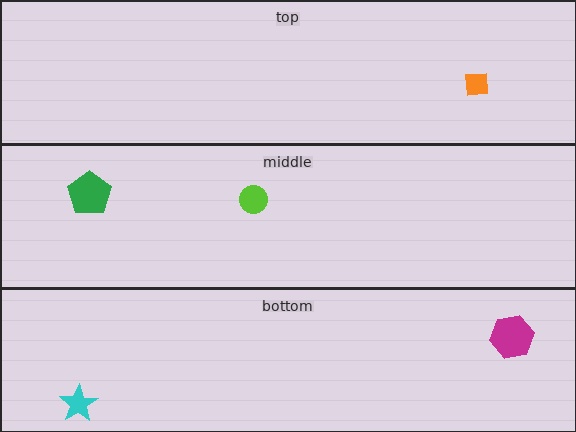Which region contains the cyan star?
The bottom region.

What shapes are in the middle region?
The lime circle, the green pentagon.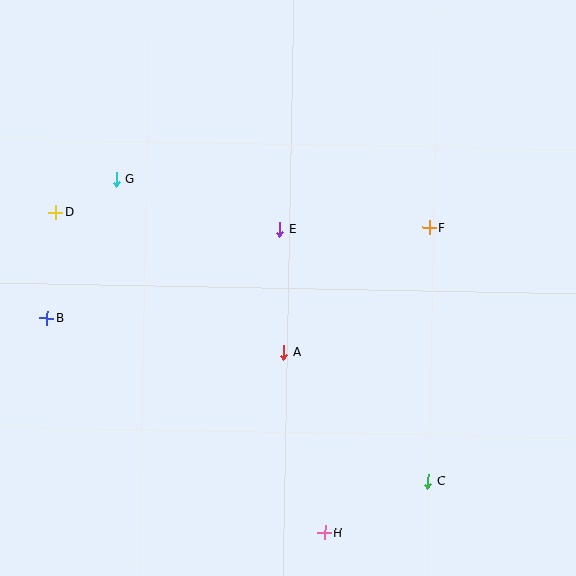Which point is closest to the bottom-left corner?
Point B is closest to the bottom-left corner.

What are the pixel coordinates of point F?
Point F is at (429, 227).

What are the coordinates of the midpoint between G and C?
The midpoint between G and C is at (272, 330).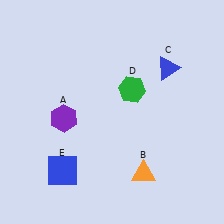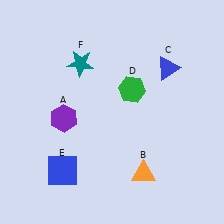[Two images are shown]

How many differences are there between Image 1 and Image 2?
There is 1 difference between the two images.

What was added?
A teal star (F) was added in Image 2.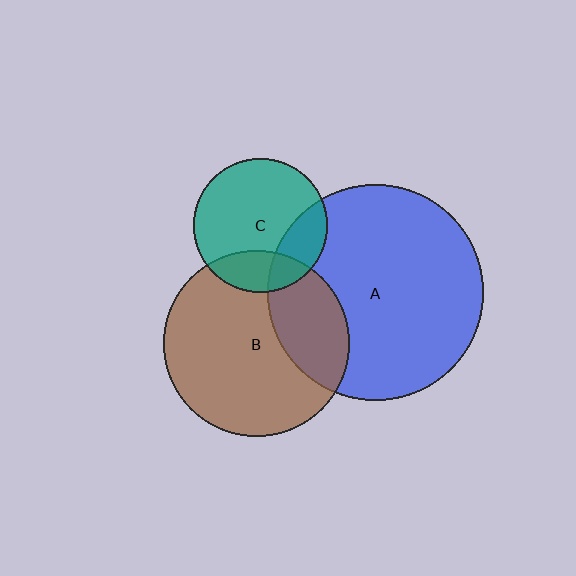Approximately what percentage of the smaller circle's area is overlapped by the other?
Approximately 30%.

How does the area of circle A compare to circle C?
Approximately 2.6 times.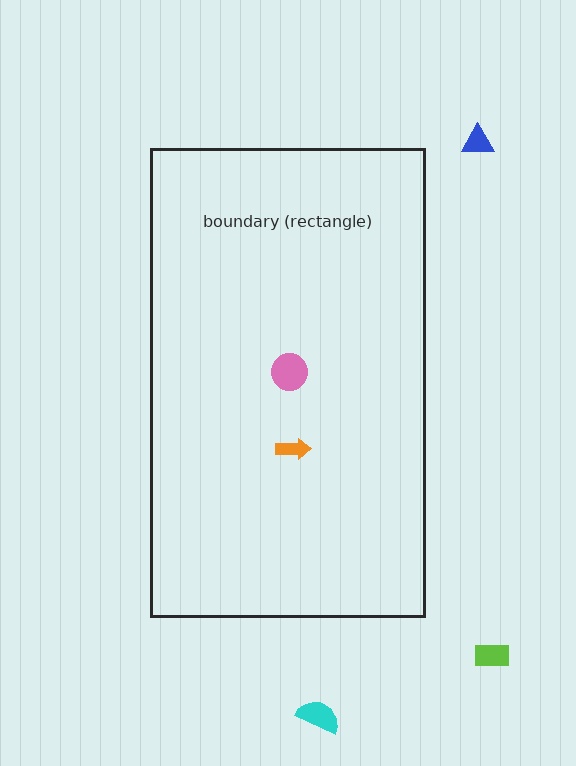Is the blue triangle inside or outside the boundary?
Outside.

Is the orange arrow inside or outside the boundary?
Inside.